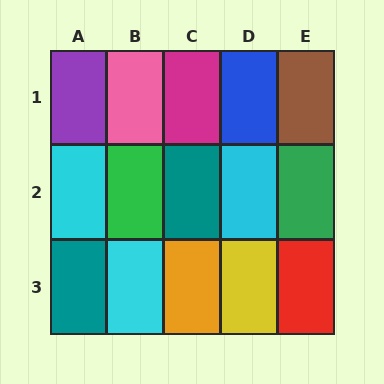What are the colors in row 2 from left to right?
Cyan, green, teal, cyan, green.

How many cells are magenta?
1 cell is magenta.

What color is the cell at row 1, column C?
Magenta.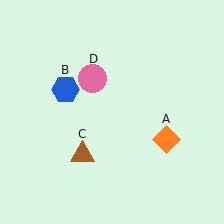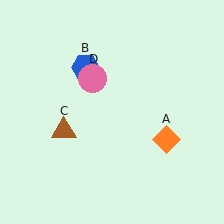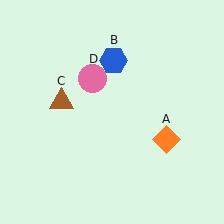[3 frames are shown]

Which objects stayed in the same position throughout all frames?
Orange diamond (object A) and pink circle (object D) remained stationary.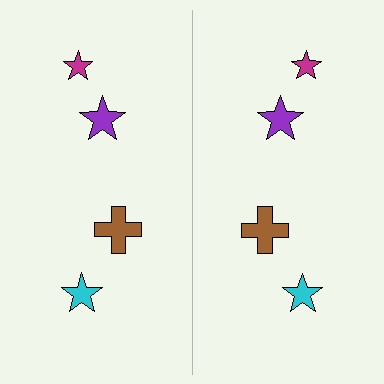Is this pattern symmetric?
Yes, this pattern has bilateral (reflection) symmetry.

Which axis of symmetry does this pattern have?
The pattern has a vertical axis of symmetry running through the center of the image.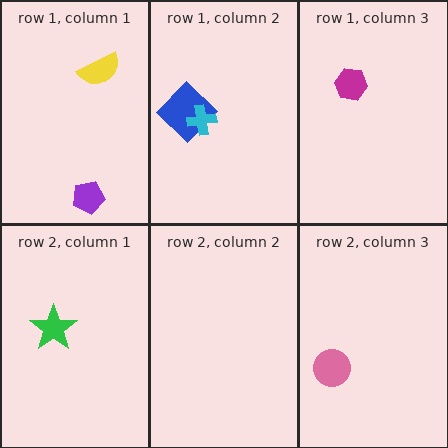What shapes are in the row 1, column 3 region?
The magenta hexagon.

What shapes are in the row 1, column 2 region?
The blue diamond, the cyan cross.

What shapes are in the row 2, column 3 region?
The pink circle.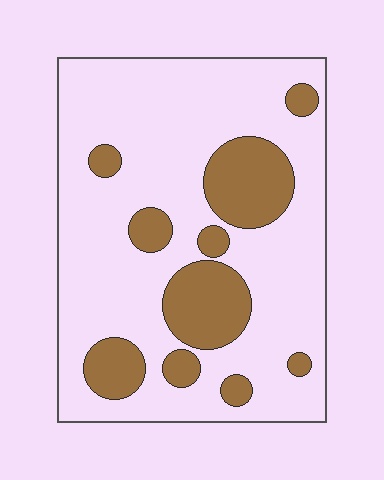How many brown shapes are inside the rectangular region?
10.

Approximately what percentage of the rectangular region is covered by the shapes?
Approximately 25%.